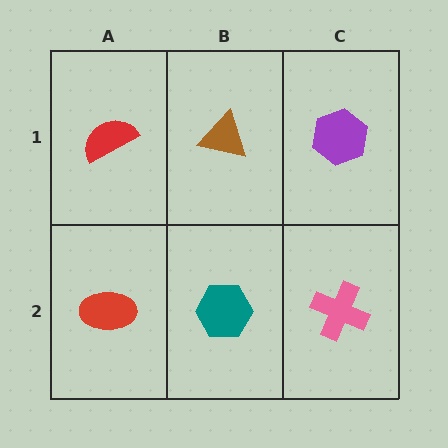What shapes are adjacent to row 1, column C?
A pink cross (row 2, column C), a brown triangle (row 1, column B).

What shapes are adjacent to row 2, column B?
A brown triangle (row 1, column B), a red ellipse (row 2, column A), a pink cross (row 2, column C).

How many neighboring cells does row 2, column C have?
2.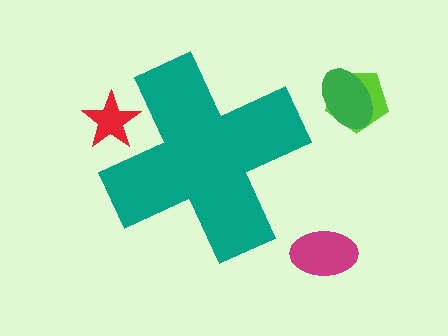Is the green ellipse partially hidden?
No, the green ellipse is fully visible.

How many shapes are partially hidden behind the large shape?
1 shape is partially hidden.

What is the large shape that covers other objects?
A teal cross.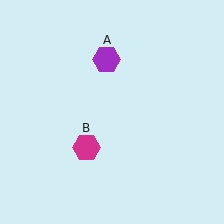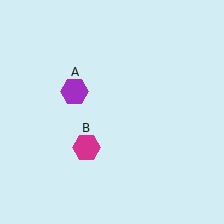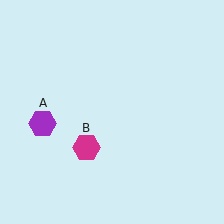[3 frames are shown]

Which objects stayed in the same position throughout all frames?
Magenta hexagon (object B) remained stationary.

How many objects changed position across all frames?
1 object changed position: purple hexagon (object A).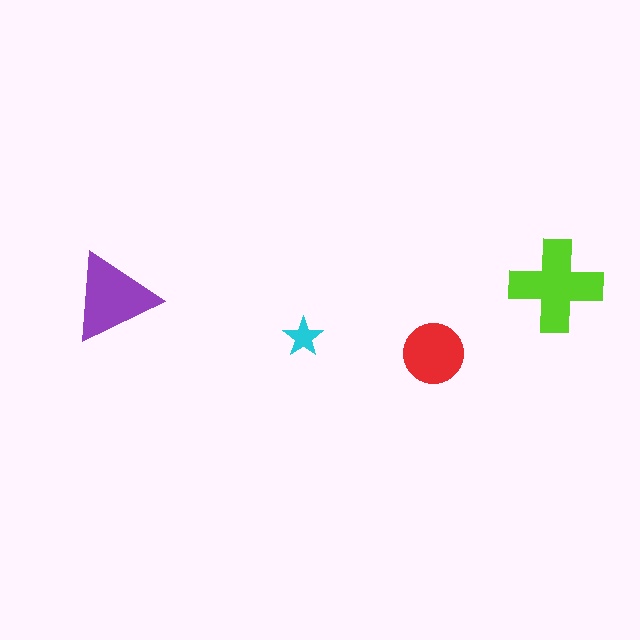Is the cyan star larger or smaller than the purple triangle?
Smaller.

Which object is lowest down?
The red circle is bottommost.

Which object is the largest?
The lime cross.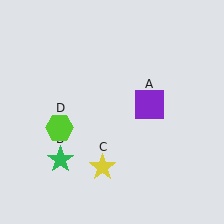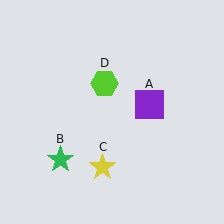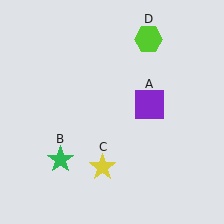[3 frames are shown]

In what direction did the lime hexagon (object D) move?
The lime hexagon (object D) moved up and to the right.